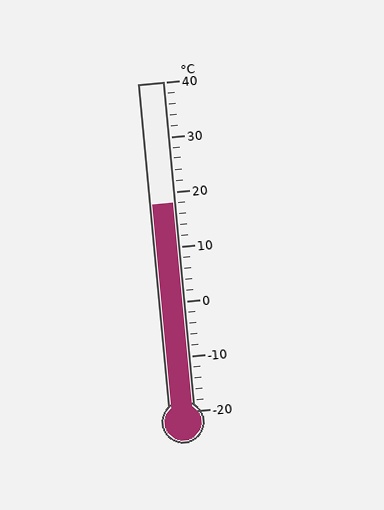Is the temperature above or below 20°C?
The temperature is below 20°C.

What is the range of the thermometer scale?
The thermometer scale ranges from -20°C to 40°C.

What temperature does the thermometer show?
The thermometer shows approximately 18°C.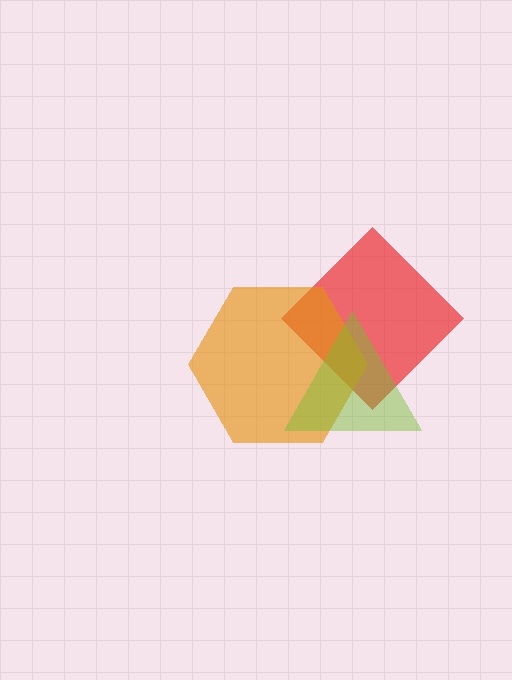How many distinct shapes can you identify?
There are 3 distinct shapes: a red diamond, an orange hexagon, a lime triangle.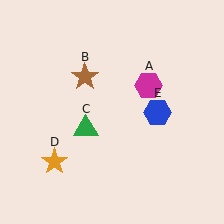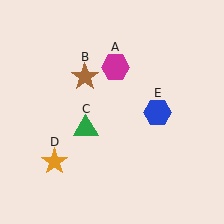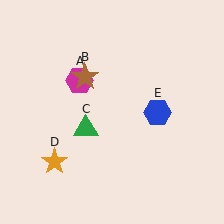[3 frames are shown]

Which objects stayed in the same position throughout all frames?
Brown star (object B) and green triangle (object C) and orange star (object D) and blue hexagon (object E) remained stationary.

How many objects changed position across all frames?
1 object changed position: magenta hexagon (object A).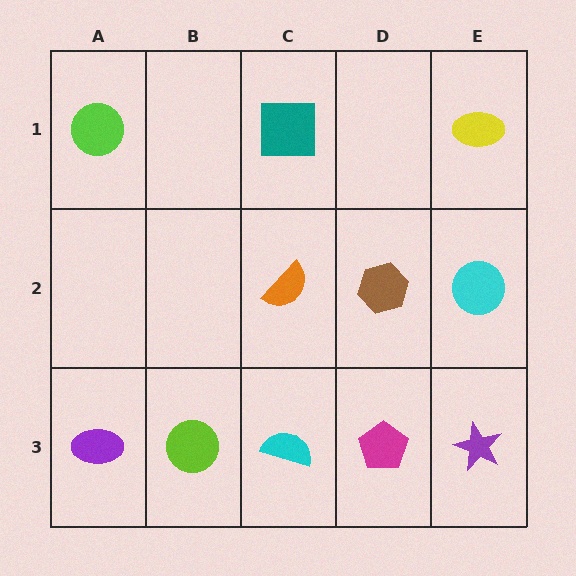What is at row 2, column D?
A brown hexagon.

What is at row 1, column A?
A lime circle.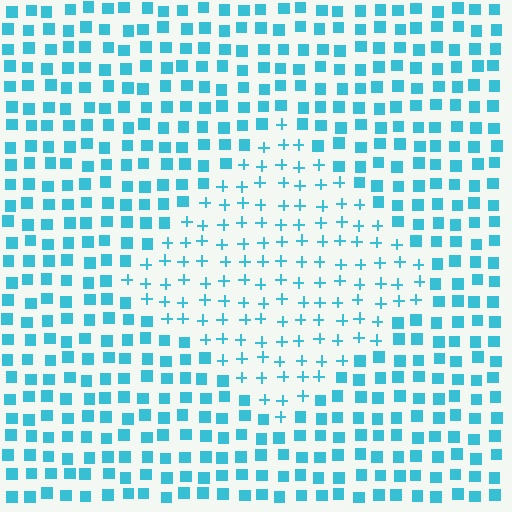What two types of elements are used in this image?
The image uses plus signs inside the diamond region and squares outside it.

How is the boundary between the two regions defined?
The boundary is defined by a change in element shape: plus signs inside vs. squares outside. All elements share the same color and spacing.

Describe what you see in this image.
The image is filled with small cyan elements arranged in a uniform grid. A diamond-shaped region contains plus signs, while the surrounding area contains squares. The boundary is defined purely by the change in element shape.